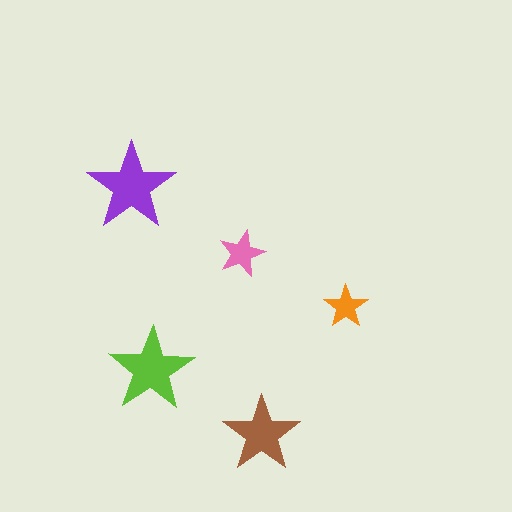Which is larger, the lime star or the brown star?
The lime one.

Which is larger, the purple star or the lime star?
The purple one.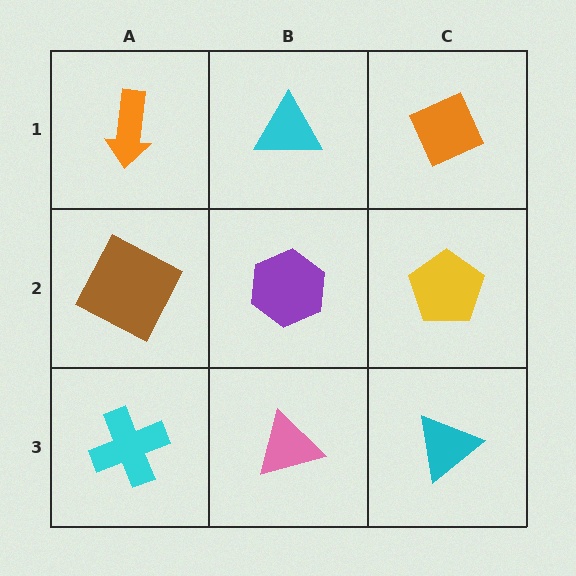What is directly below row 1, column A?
A brown square.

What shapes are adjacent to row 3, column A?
A brown square (row 2, column A), a pink triangle (row 3, column B).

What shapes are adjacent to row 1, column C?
A yellow pentagon (row 2, column C), a cyan triangle (row 1, column B).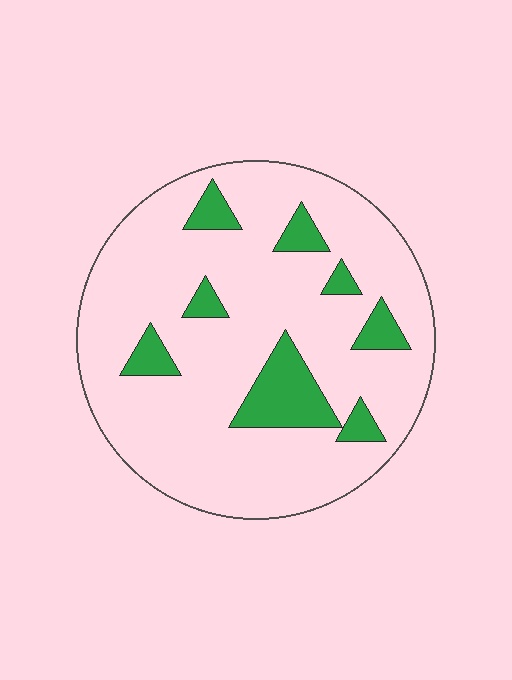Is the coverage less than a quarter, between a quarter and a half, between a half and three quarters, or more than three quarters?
Less than a quarter.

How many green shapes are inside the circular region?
8.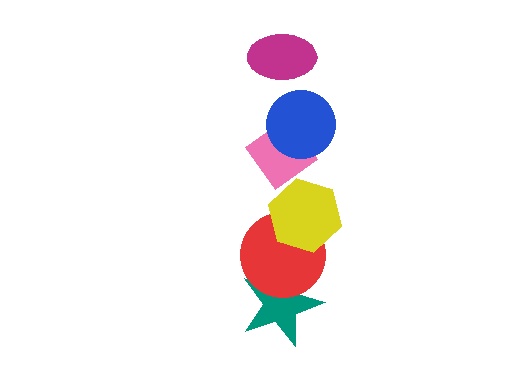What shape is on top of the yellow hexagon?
The pink diamond is on top of the yellow hexagon.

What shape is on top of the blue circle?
The magenta ellipse is on top of the blue circle.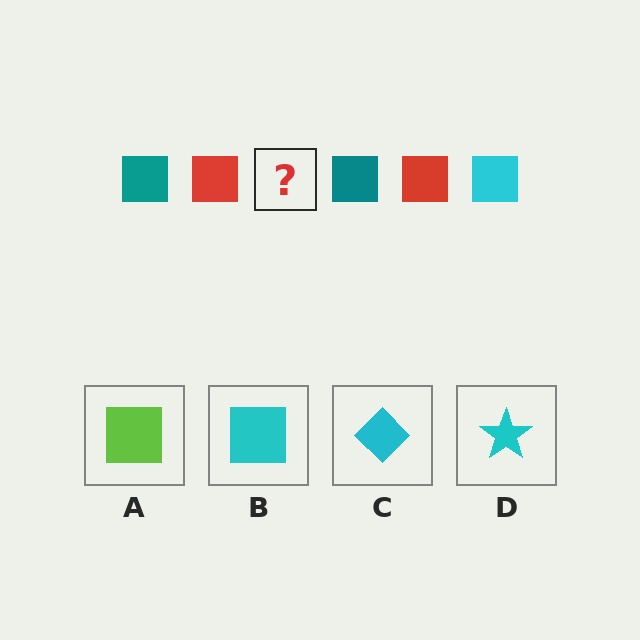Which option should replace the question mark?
Option B.